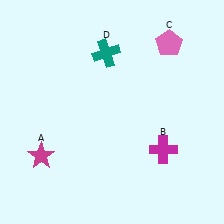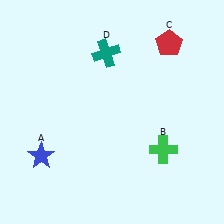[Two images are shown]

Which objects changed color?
A changed from magenta to blue. B changed from magenta to green. C changed from pink to red.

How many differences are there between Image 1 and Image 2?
There are 3 differences between the two images.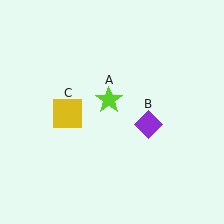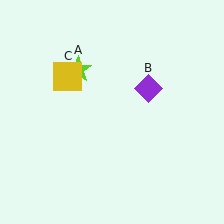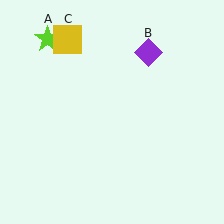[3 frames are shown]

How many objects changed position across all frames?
3 objects changed position: lime star (object A), purple diamond (object B), yellow square (object C).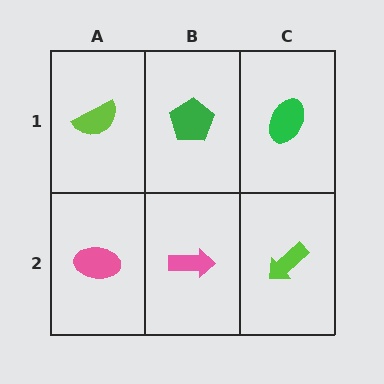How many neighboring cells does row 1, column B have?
3.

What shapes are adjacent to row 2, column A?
A lime semicircle (row 1, column A), a pink arrow (row 2, column B).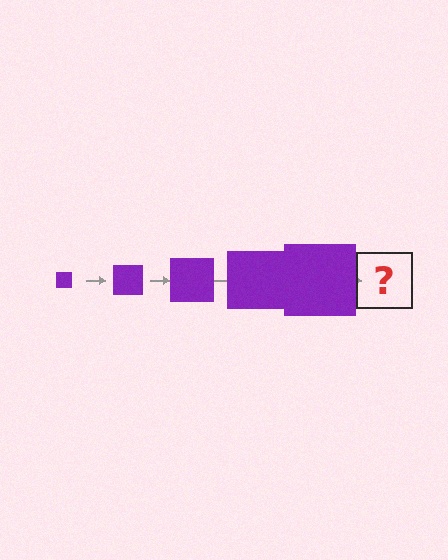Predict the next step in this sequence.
The next step is a purple square, larger than the previous one.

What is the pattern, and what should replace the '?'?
The pattern is that the square gets progressively larger each step. The '?' should be a purple square, larger than the previous one.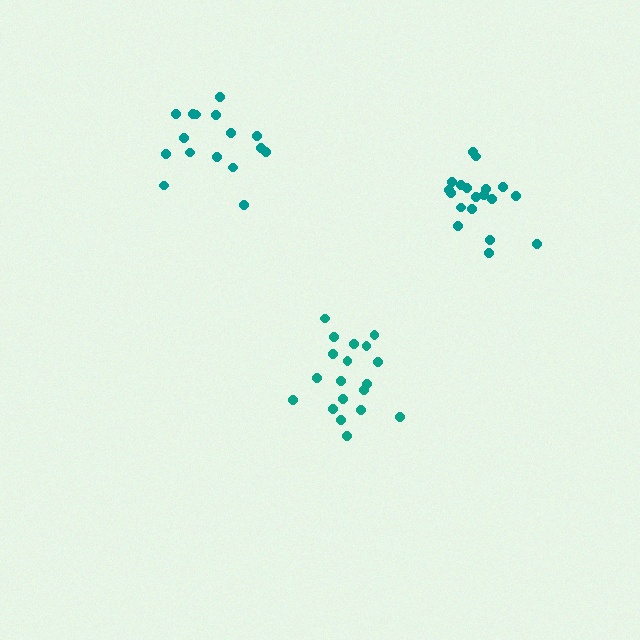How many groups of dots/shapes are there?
There are 3 groups.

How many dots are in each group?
Group 1: 19 dots, Group 2: 16 dots, Group 3: 19 dots (54 total).